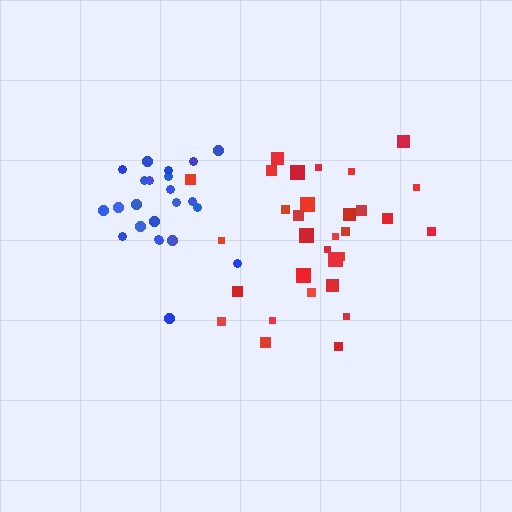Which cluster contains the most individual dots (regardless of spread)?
Red (31).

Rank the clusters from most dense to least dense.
blue, red.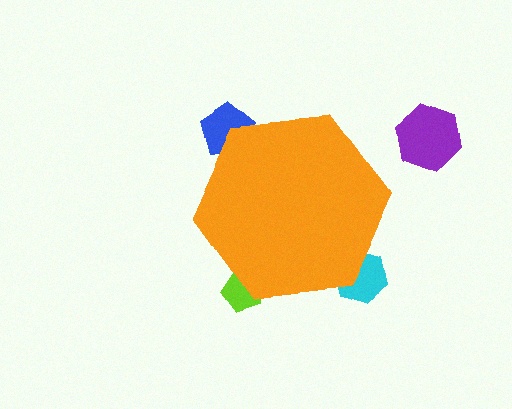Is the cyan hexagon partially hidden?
Yes, the cyan hexagon is partially hidden behind the orange hexagon.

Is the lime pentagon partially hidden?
Yes, the lime pentagon is partially hidden behind the orange hexagon.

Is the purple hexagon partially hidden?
No, the purple hexagon is fully visible.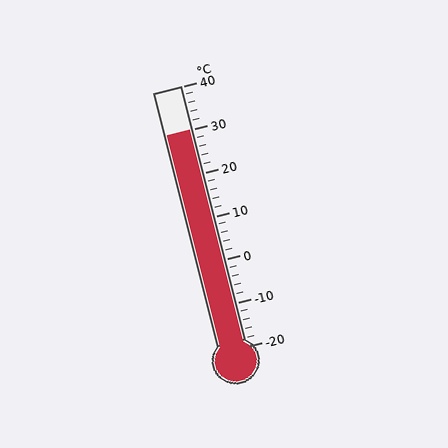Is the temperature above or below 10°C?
The temperature is above 10°C.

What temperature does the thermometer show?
The thermometer shows approximately 30°C.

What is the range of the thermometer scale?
The thermometer scale ranges from -20°C to 40°C.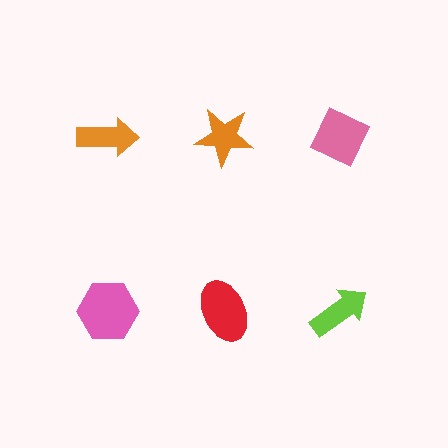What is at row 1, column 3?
A pink diamond.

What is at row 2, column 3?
A lime arrow.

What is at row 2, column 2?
A red ellipse.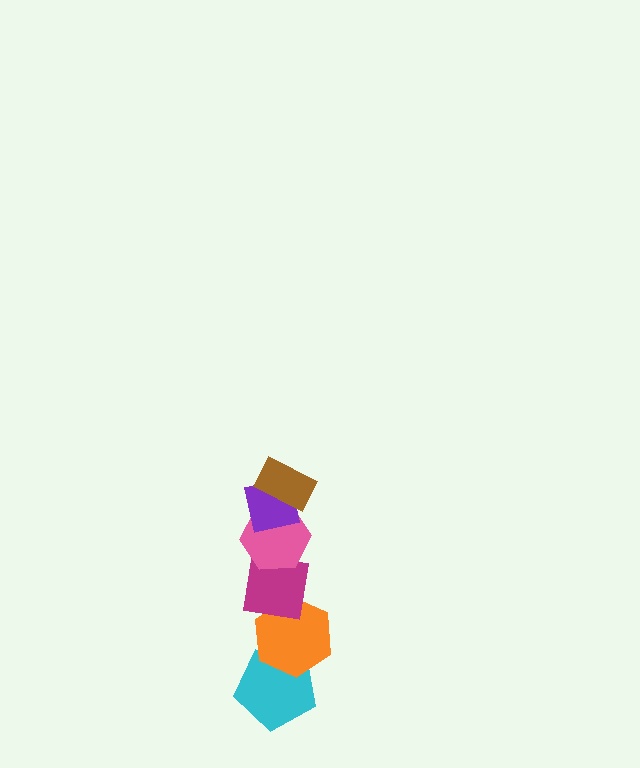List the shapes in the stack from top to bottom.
From top to bottom: the brown rectangle, the purple square, the pink hexagon, the magenta square, the orange hexagon, the cyan pentagon.